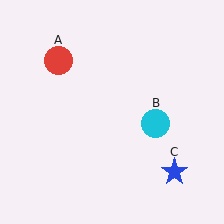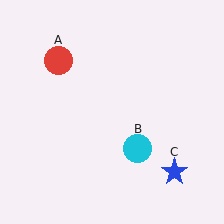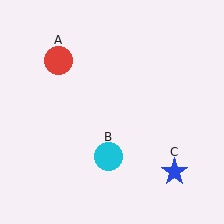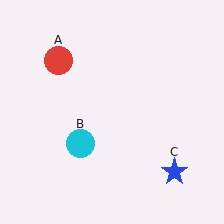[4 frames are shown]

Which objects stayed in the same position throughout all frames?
Red circle (object A) and blue star (object C) remained stationary.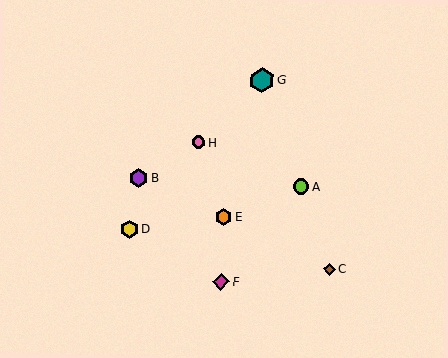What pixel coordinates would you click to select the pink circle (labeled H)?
Click at (198, 142) to select the pink circle H.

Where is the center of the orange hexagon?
The center of the orange hexagon is at (224, 217).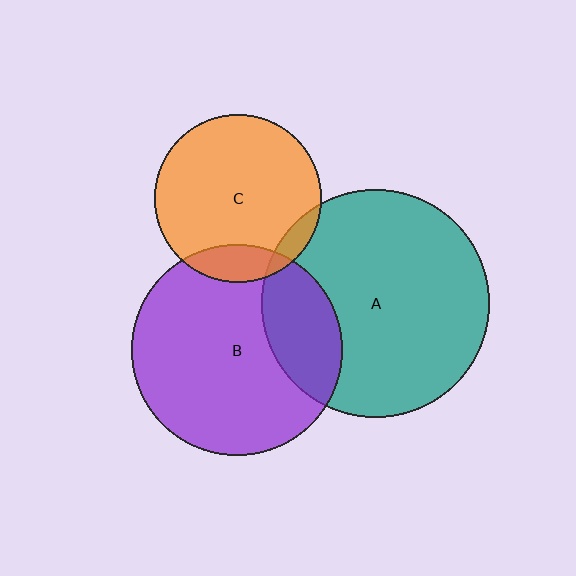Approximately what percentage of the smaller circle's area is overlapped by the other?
Approximately 5%.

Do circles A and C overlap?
Yes.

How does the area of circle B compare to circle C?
Approximately 1.6 times.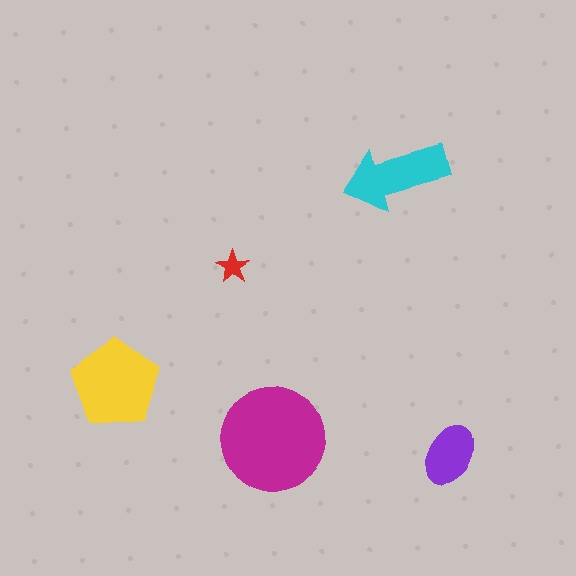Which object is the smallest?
The red star.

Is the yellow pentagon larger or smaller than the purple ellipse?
Larger.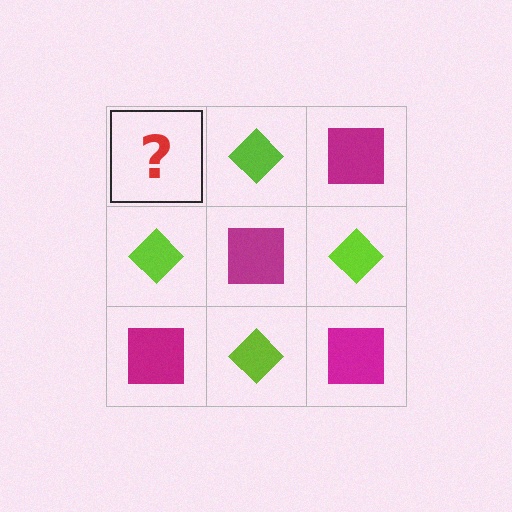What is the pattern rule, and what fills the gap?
The rule is that it alternates magenta square and lime diamond in a checkerboard pattern. The gap should be filled with a magenta square.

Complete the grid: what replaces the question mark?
The question mark should be replaced with a magenta square.